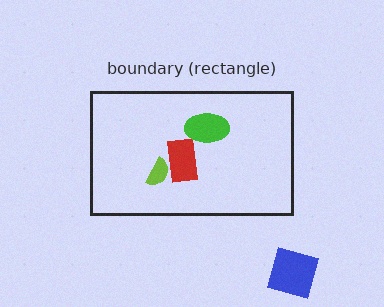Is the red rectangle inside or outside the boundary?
Inside.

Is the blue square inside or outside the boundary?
Outside.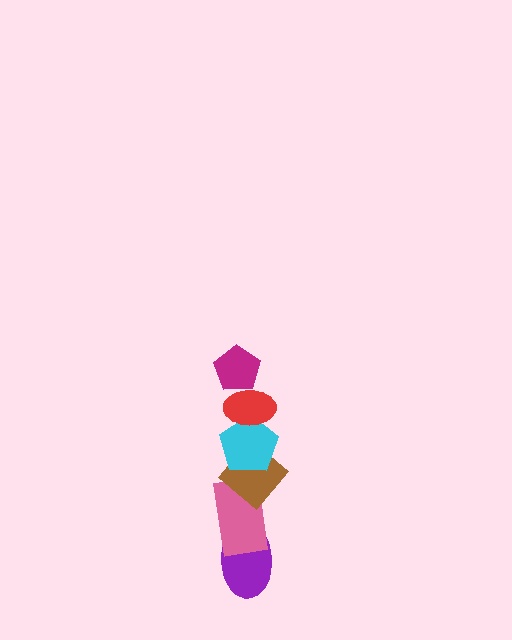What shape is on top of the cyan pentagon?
The red ellipse is on top of the cyan pentagon.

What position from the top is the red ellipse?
The red ellipse is 2nd from the top.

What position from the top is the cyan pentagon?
The cyan pentagon is 3rd from the top.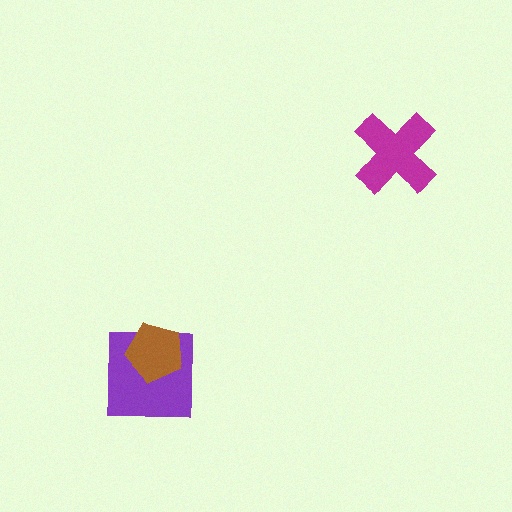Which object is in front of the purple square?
The brown pentagon is in front of the purple square.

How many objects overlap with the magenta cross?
0 objects overlap with the magenta cross.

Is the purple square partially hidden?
Yes, it is partially covered by another shape.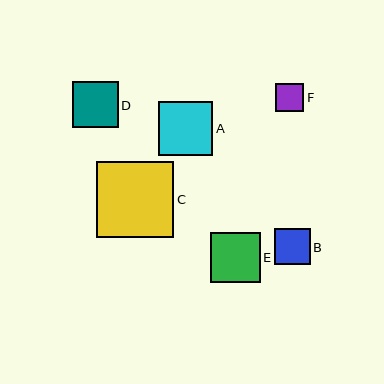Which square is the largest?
Square C is the largest with a size of approximately 77 pixels.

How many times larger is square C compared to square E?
Square C is approximately 1.5 times the size of square E.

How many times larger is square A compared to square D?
Square A is approximately 1.2 times the size of square D.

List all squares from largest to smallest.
From largest to smallest: C, A, E, D, B, F.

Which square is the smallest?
Square F is the smallest with a size of approximately 28 pixels.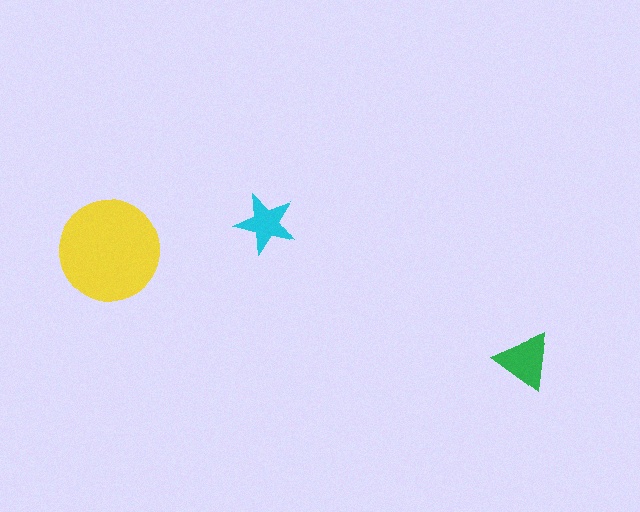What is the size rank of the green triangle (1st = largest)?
2nd.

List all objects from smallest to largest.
The cyan star, the green triangle, the yellow circle.